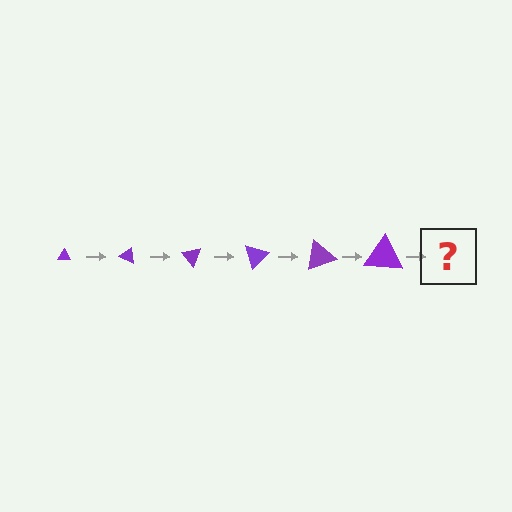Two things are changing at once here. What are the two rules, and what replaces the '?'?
The two rules are that the triangle grows larger each step and it rotates 25 degrees each step. The '?' should be a triangle, larger than the previous one and rotated 150 degrees from the start.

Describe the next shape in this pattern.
It should be a triangle, larger than the previous one and rotated 150 degrees from the start.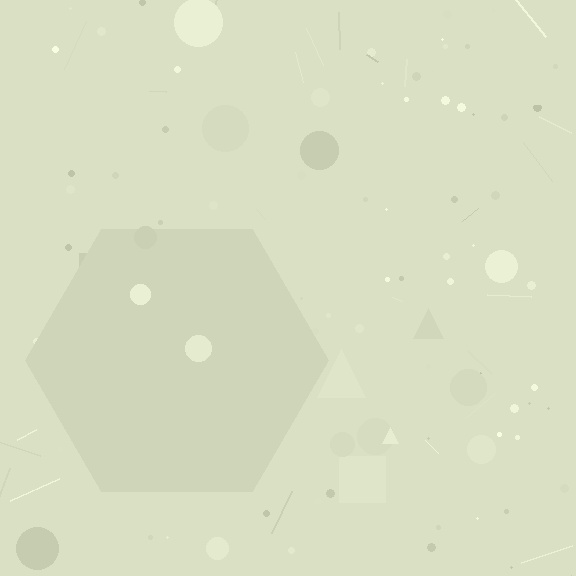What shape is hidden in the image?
A hexagon is hidden in the image.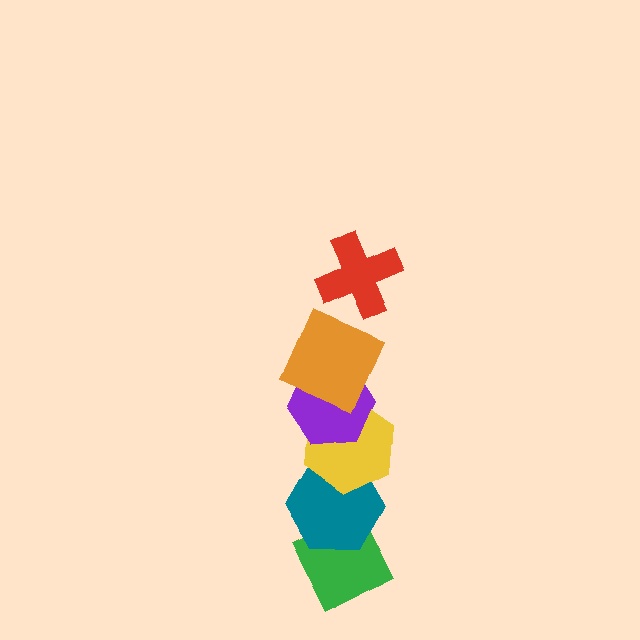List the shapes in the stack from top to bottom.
From top to bottom: the red cross, the orange square, the purple hexagon, the yellow hexagon, the teal hexagon, the green diamond.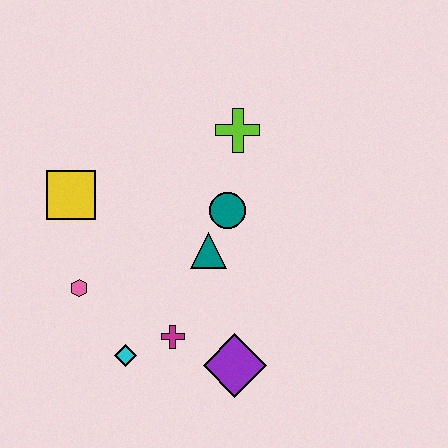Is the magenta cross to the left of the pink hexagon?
No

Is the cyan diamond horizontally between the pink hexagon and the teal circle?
Yes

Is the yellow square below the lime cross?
Yes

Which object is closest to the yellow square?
The pink hexagon is closest to the yellow square.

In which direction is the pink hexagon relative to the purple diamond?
The pink hexagon is to the left of the purple diamond.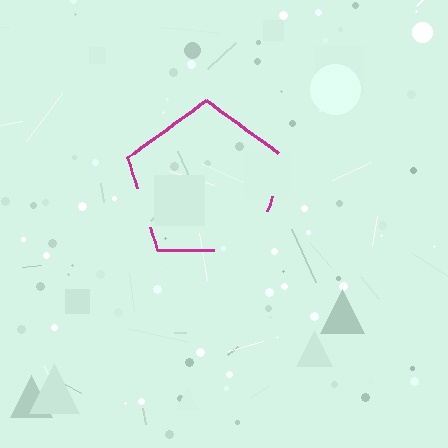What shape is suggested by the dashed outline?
The dashed outline suggests a pentagon.